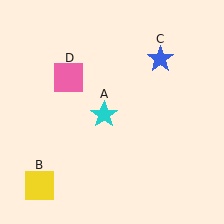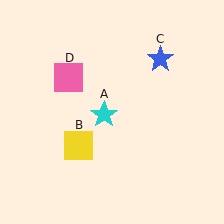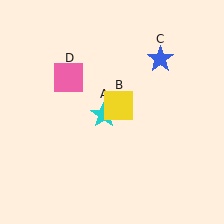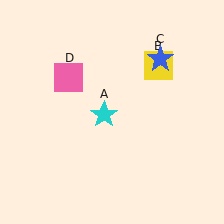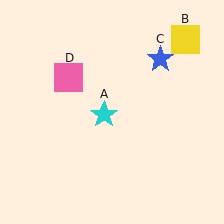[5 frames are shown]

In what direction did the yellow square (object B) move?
The yellow square (object B) moved up and to the right.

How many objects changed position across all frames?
1 object changed position: yellow square (object B).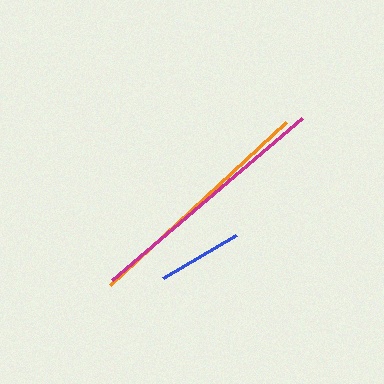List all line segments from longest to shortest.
From longest to shortest: magenta, orange, blue.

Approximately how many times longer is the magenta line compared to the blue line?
The magenta line is approximately 3.0 times the length of the blue line.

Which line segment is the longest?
The magenta line is the longest at approximately 249 pixels.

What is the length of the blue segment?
The blue segment is approximately 84 pixels long.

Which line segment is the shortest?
The blue line is the shortest at approximately 84 pixels.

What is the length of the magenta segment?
The magenta segment is approximately 249 pixels long.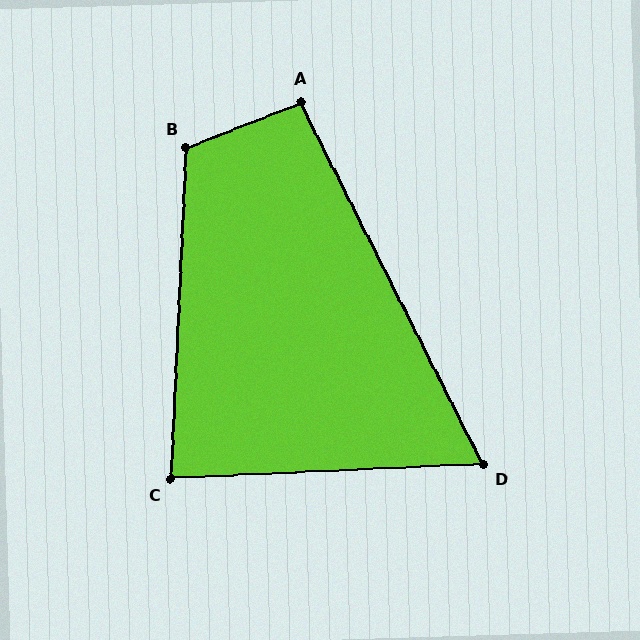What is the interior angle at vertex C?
Approximately 85 degrees (acute).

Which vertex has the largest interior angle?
B, at approximately 114 degrees.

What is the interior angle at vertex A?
Approximately 95 degrees (obtuse).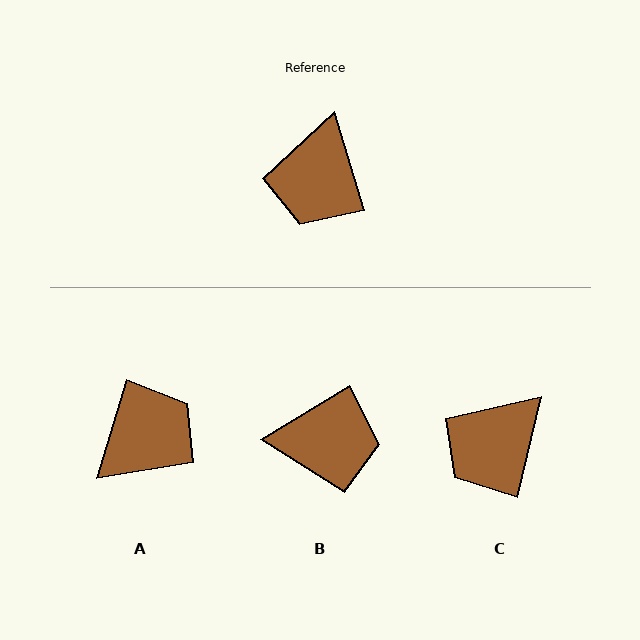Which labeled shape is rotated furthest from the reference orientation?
A, about 146 degrees away.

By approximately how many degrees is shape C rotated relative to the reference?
Approximately 30 degrees clockwise.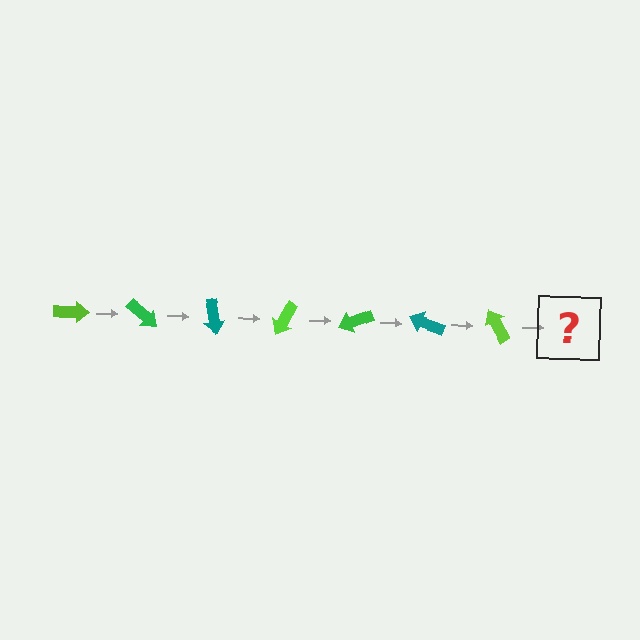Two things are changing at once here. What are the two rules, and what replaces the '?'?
The two rules are that it rotates 40 degrees each step and the color cycles through lime, green, and teal. The '?' should be a green arrow, rotated 280 degrees from the start.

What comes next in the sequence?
The next element should be a green arrow, rotated 280 degrees from the start.